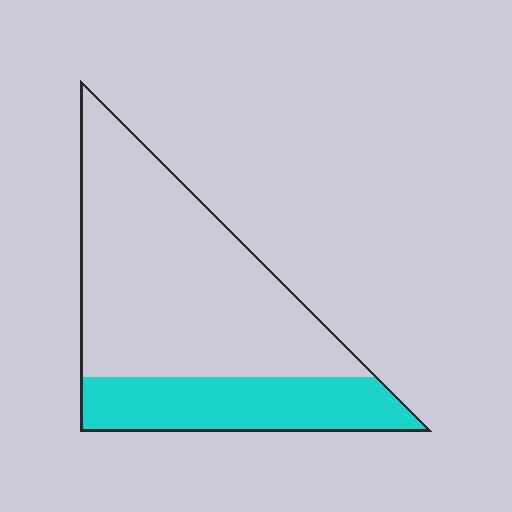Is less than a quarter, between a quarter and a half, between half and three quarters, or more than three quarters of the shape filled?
Between a quarter and a half.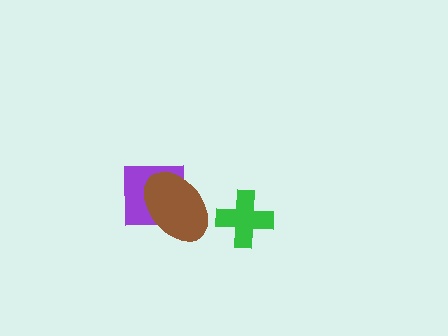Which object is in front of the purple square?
The brown ellipse is in front of the purple square.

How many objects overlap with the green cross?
0 objects overlap with the green cross.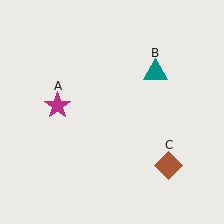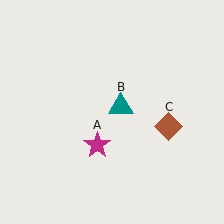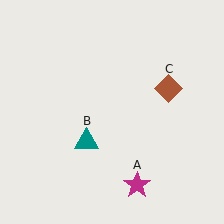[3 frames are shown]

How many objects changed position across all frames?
3 objects changed position: magenta star (object A), teal triangle (object B), brown diamond (object C).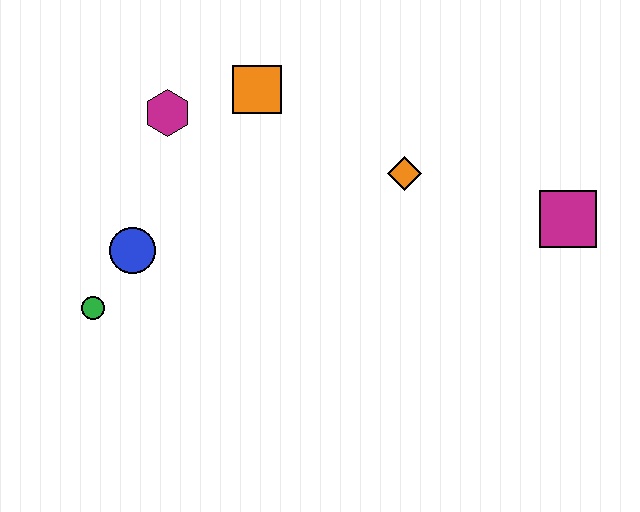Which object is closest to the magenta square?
The orange diamond is closest to the magenta square.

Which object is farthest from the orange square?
The magenta square is farthest from the orange square.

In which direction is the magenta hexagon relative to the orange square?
The magenta hexagon is to the left of the orange square.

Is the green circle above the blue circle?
No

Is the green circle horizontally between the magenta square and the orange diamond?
No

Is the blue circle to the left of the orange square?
Yes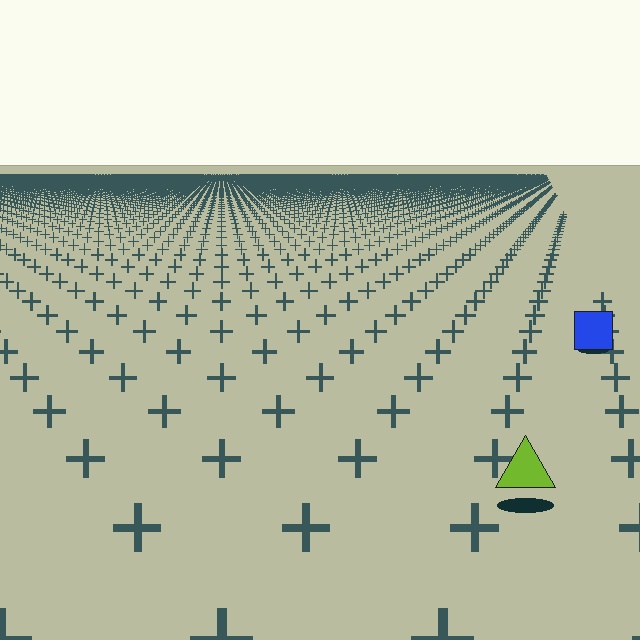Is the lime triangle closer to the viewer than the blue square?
Yes. The lime triangle is closer — you can tell from the texture gradient: the ground texture is coarser near it.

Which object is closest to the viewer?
The lime triangle is closest. The texture marks near it are larger and more spread out.